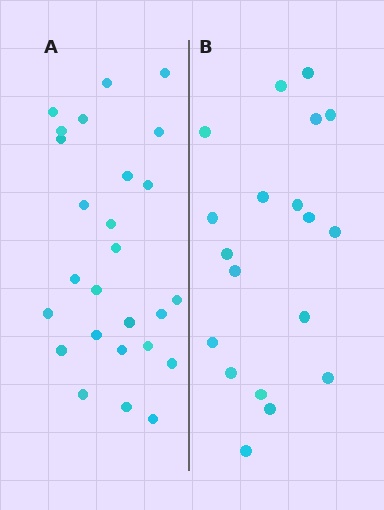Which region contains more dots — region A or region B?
Region A (the left region) has more dots.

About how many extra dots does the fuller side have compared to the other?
Region A has roughly 8 or so more dots than region B.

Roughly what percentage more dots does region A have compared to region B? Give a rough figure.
About 35% more.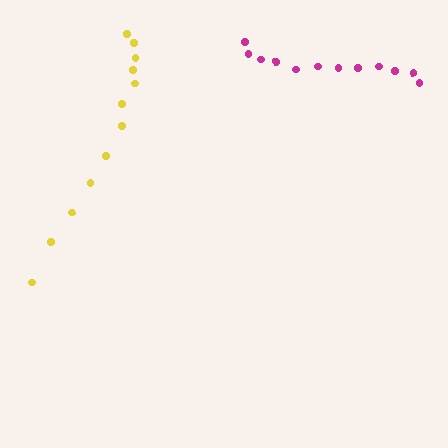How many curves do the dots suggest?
There are 2 distinct paths.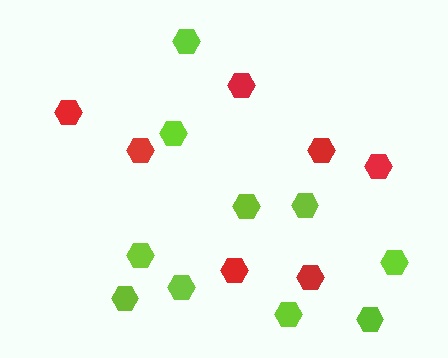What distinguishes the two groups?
There are 2 groups: one group of red hexagons (7) and one group of lime hexagons (10).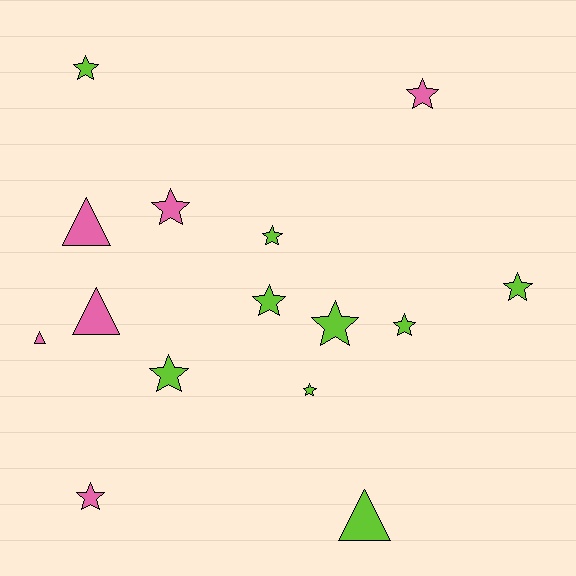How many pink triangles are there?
There are 3 pink triangles.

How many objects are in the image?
There are 15 objects.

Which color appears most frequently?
Lime, with 9 objects.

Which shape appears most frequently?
Star, with 11 objects.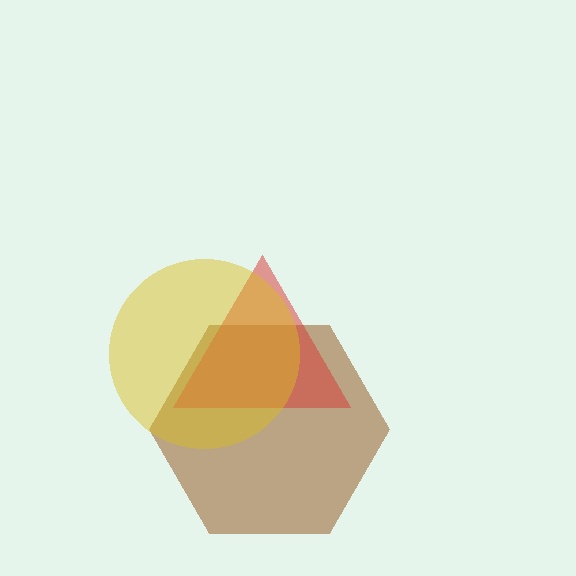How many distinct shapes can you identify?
There are 3 distinct shapes: a brown hexagon, a red triangle, a yellow circle.